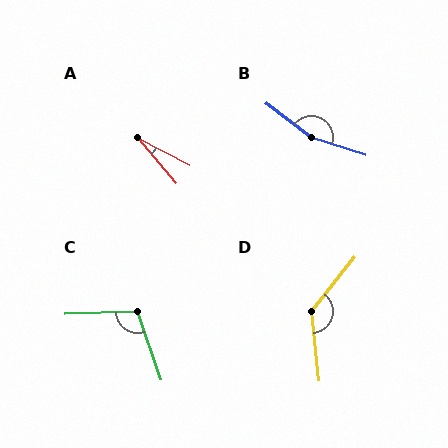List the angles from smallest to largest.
A (23°), C (107°), D (135°), B (161°).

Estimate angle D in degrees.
Approximately 135 degrees.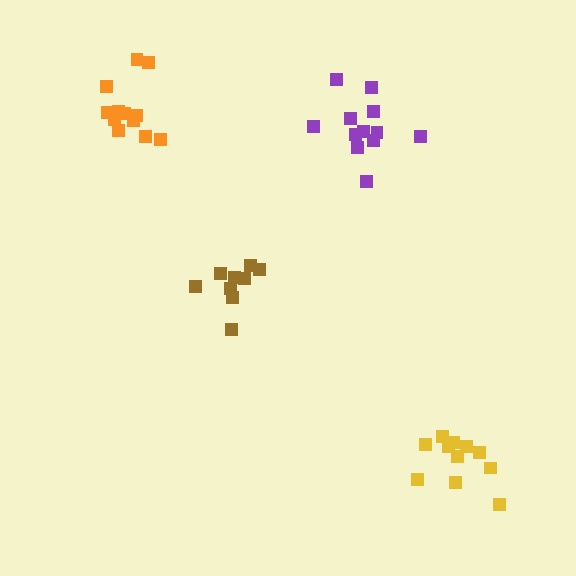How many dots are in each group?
Group 1: 9 dots, Group 2: 12 dots, Group 3: 11 dots, Group 4: 12 dots (44 total).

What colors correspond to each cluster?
The clusters are colored: brown, purple, yellow, orange.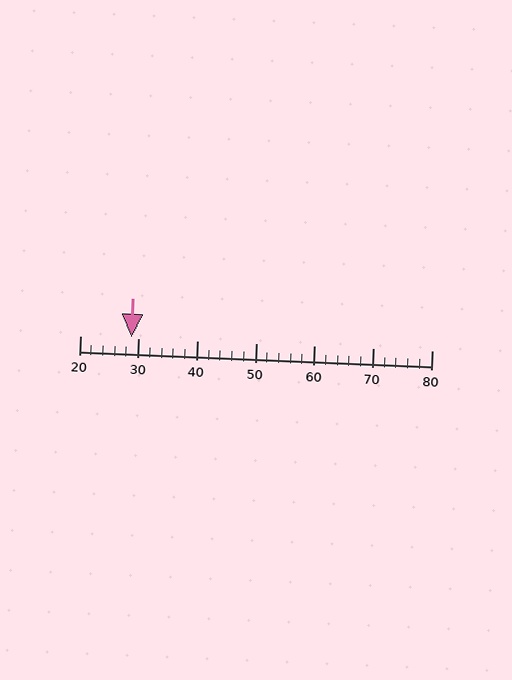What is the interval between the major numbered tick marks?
The major tick marks are spaced 10 units apart.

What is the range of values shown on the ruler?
The ruler shows values from 20 to 80.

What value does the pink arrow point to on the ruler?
The pink arrow points to approximately 29.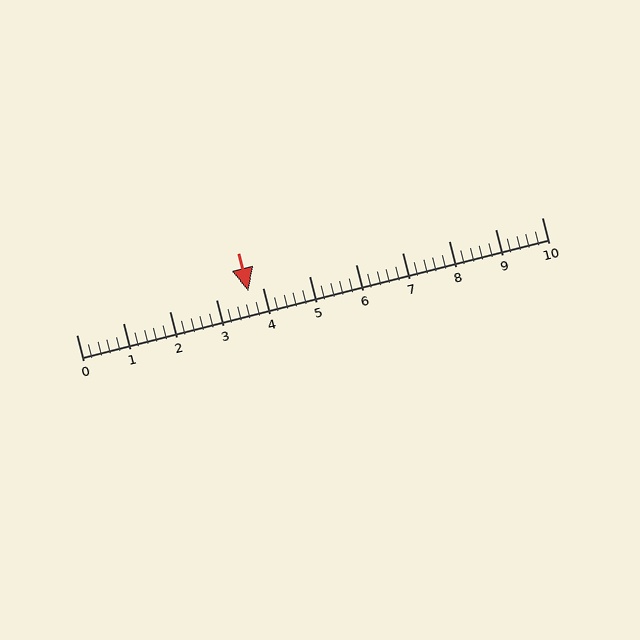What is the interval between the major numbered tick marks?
The major tick marks are spaced 1 units apart.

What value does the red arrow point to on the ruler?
The red arrow points to approximately 3.7.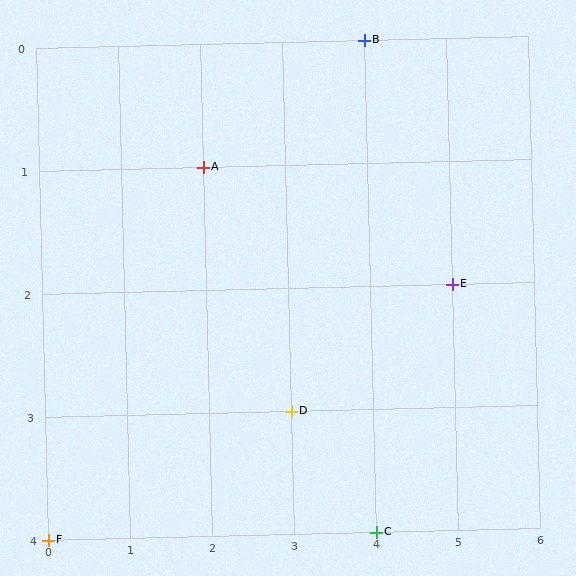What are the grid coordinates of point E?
Point E is at grid coordinates (5, 2).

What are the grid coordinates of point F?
Point F is at grid coordinates (0, 4).